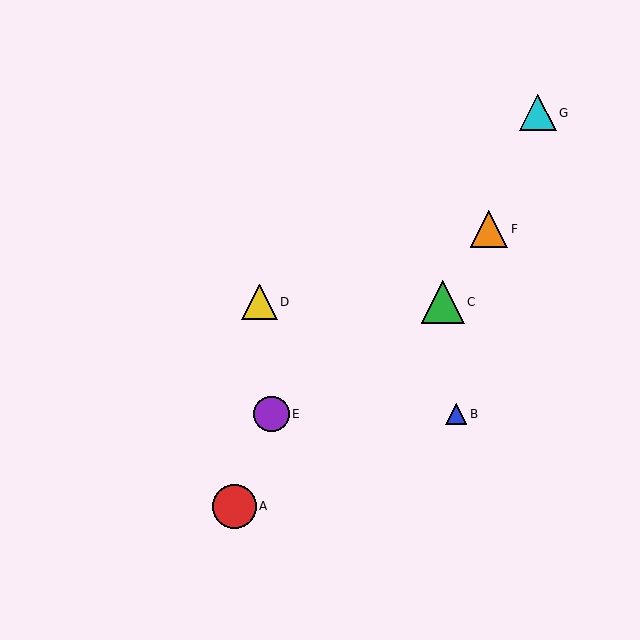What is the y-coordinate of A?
Object A is at y≈506.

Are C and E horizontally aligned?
No, C is at y≈302 and E is at y≈414.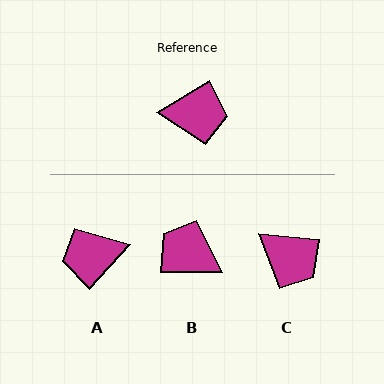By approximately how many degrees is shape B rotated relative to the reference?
Approximately 149 degrees counter-clockwise.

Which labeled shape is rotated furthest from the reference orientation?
A, about 162 degrees away.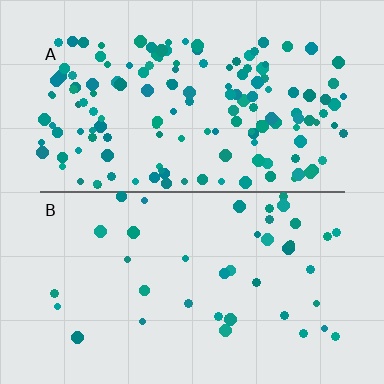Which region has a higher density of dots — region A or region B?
A (the top).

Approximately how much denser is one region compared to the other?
Approximately 3.7× — region A over region B.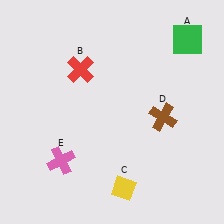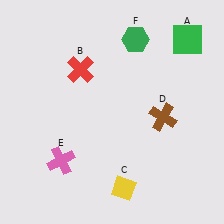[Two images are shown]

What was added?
A green hexagon (F) was added in Image 2.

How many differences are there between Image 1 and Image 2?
There is 1 difference between the two images.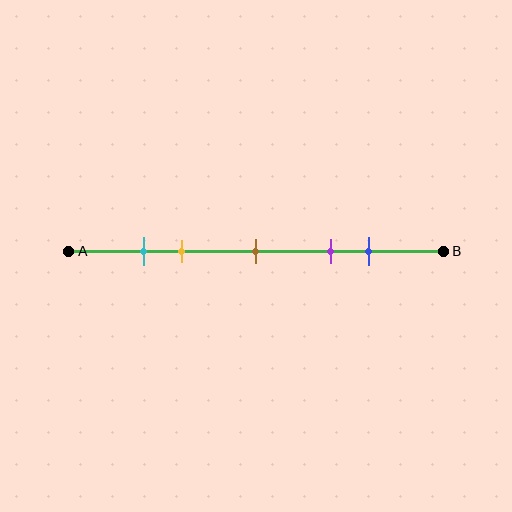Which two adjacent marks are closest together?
The cyan and yellow marks are the closest adjacent pair.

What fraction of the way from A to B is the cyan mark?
The cyan mark is approximately 20% (0.2) of the way from A to B.